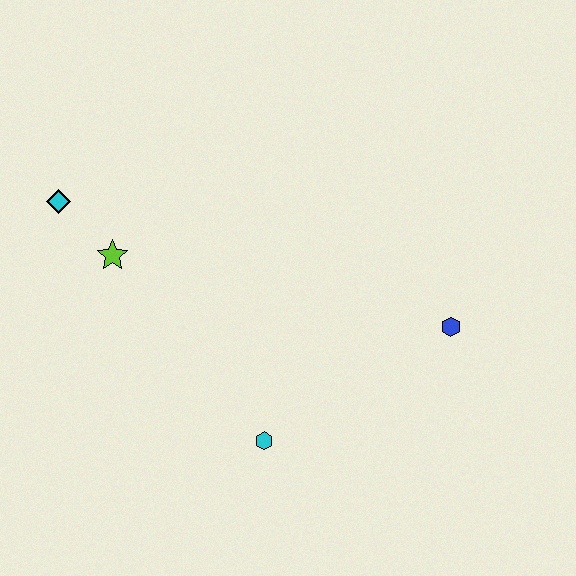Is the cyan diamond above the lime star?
Yes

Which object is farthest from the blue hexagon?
The cyan diamond is farthest from the blue hexagon.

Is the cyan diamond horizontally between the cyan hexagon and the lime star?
No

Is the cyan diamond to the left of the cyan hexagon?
Yes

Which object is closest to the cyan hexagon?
The blue hexagon is closest to the cyan hexagon.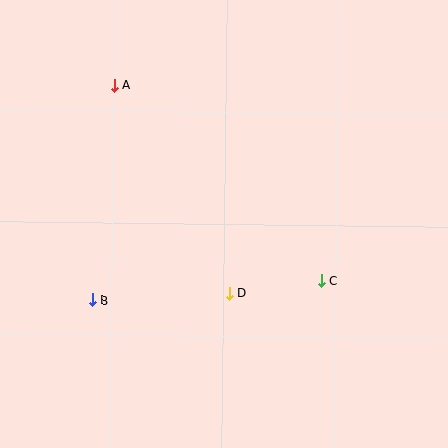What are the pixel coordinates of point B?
Point B is at (92, 300).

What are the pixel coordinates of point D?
Point D is at (229, 293).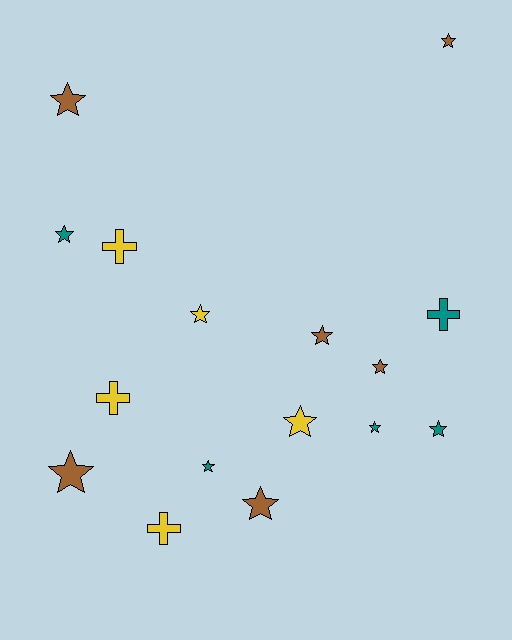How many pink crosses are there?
There are no pink crosses.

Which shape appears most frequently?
Star, with 12 objects.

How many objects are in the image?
There are 16 objects.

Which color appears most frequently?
Brown, with 6 objects.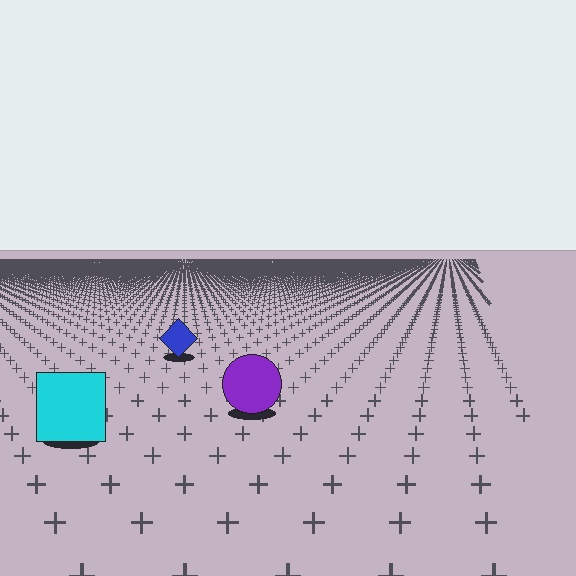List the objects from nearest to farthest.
From nearest to farthest: the cyan square, the purple circle, the blue diamond.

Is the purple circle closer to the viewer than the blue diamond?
Yes. The purple circle is closer — you can tell from the texture gradient: the ground texture is coarser near it.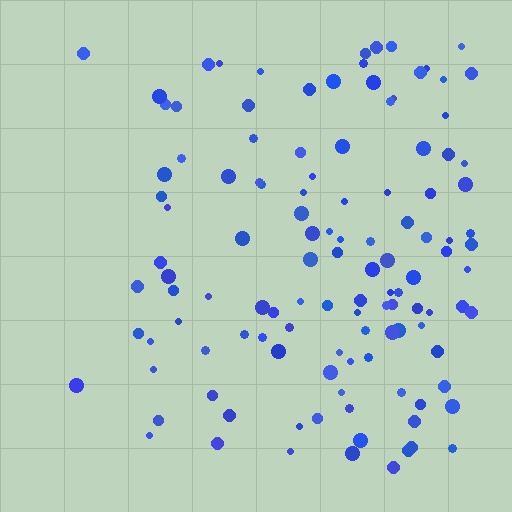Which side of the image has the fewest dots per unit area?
The left.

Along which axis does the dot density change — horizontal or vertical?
Horizontal.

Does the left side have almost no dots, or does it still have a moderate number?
Still a moderate number, just noticeably fewer than the right.